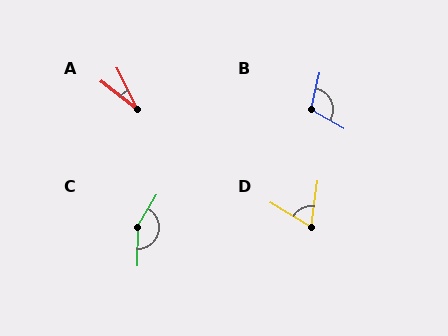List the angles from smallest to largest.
A (26°), D (67°), B (107°), C (150°).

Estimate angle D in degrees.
Approximately 67 degrees.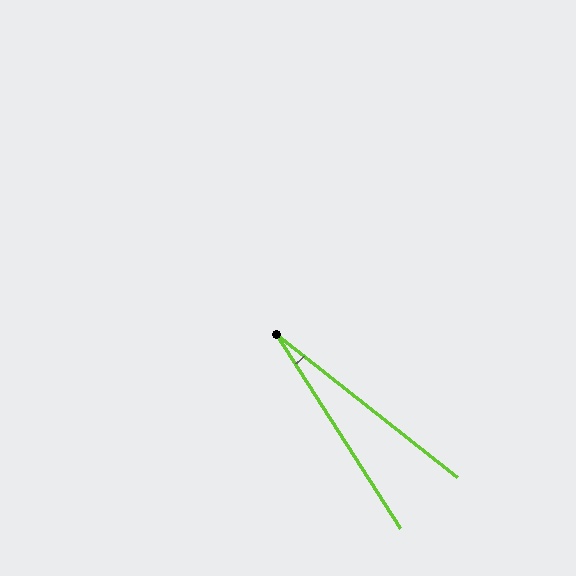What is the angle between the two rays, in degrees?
Approximately 19 degrees.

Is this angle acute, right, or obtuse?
It is acute.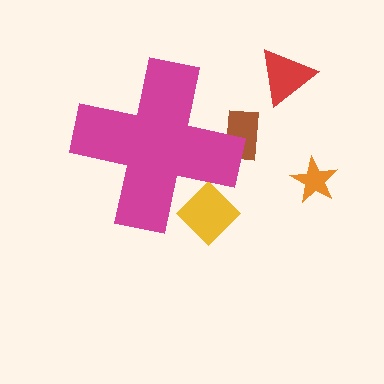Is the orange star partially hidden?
No, the orange star is fully visible.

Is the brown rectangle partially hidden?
Yes, the brown rectangle is partially hidden behind the magenta cross.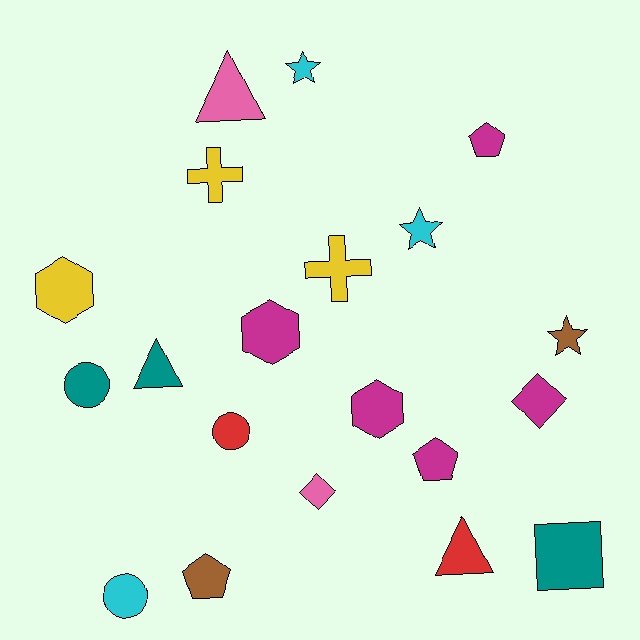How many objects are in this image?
There are 20 objects.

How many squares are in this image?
There is 1 square.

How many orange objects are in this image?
There are no orange objects.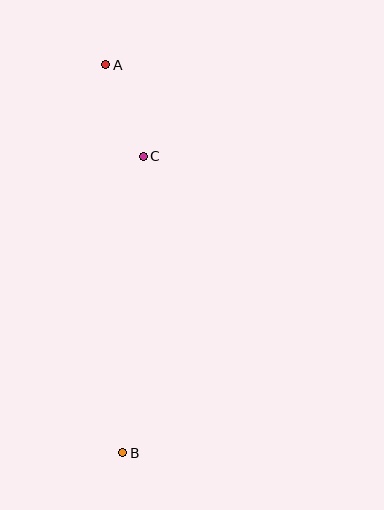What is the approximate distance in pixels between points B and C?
The distance between B and C is approximately 297 pixels.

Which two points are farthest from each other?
Points A and B are farthest from each other.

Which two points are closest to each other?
Points A and C are closest to each other.